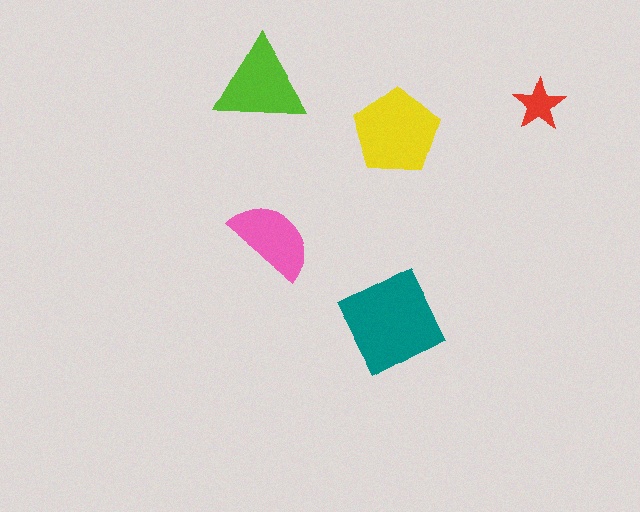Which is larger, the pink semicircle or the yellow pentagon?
The yellow pentagon.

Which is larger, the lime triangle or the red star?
The lime triangle.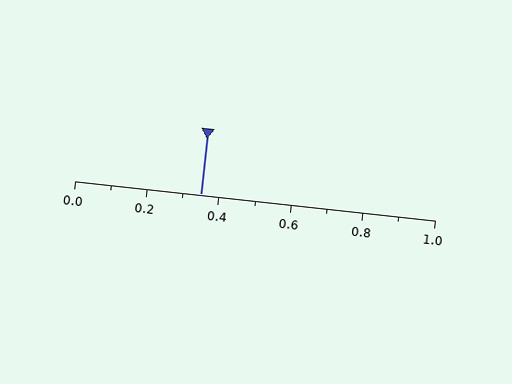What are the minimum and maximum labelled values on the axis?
The axis runs from 0.0 to 1.0.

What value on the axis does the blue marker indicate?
The marker indicates approximately 0.35.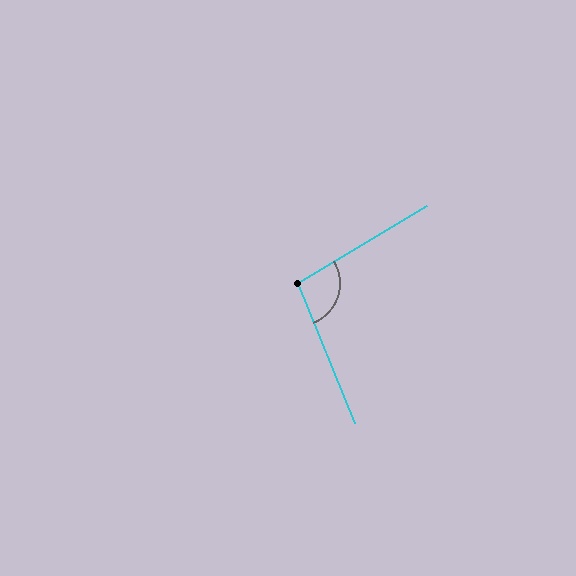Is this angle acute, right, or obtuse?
It is obtuse.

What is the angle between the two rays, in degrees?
Approximately 99 degrees.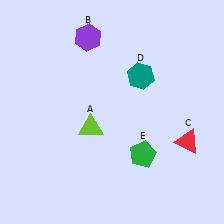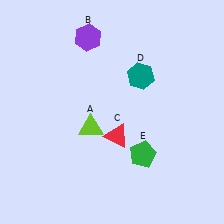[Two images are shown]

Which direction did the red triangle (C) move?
The red triangle (C) moved left.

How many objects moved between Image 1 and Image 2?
1 object moved between the two images.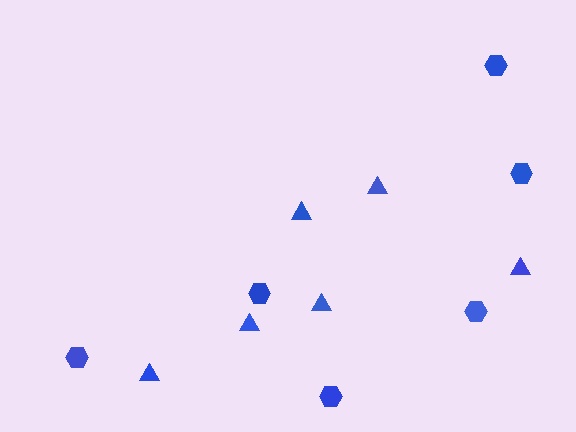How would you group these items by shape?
There are 2 groups: one group of hexagons (6) and one group of triangles (6).